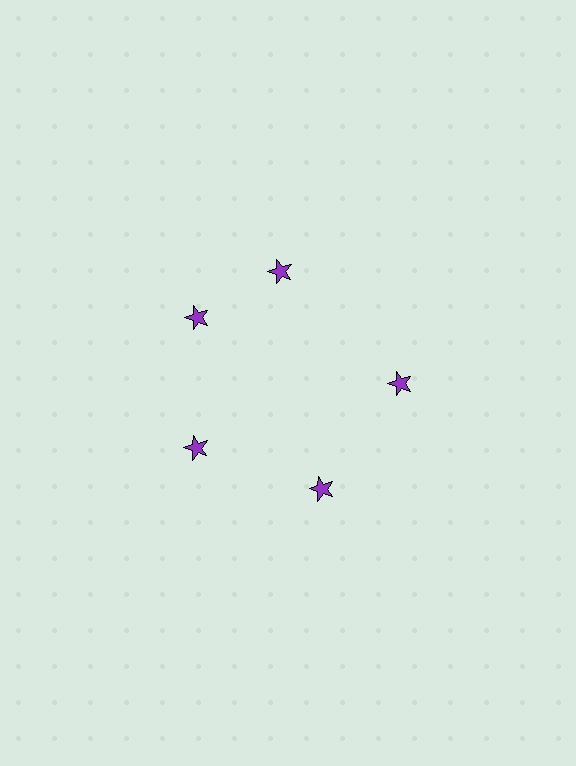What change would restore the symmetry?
The symmetry would be restored by rotating it back into even spacing with its neighbors so that all 5 stars sit at equal angles and equal distance from the center.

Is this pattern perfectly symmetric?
No. The 5 purple stars are arranged in a ring, but one element near the 1 o'clock position is rotated out of alignment along the ring, breaking the 5-fold rotational symmetry.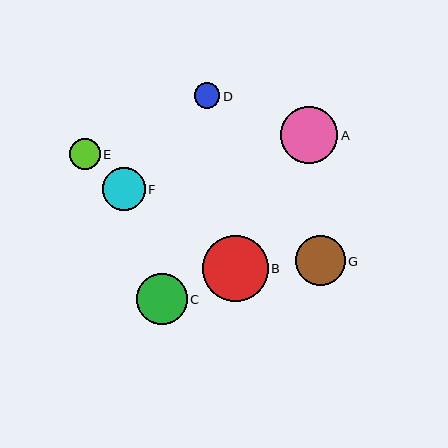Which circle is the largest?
Circle B is the largest with a size of approximately 66 pixels.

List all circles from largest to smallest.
From largest to smallest: B, A, C, G, F, E, D.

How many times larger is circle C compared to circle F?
Circle C is approximately 1.2 times the size of circle F.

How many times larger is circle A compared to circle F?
Circle A is approximately 1.3 times the size of circle F.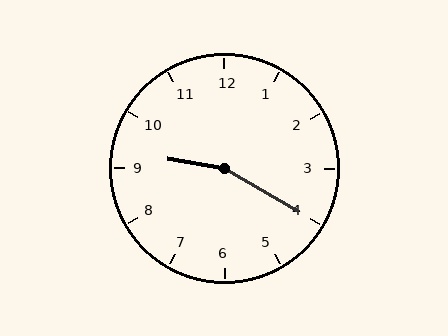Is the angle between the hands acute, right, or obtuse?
It is obtuse.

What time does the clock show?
9:20.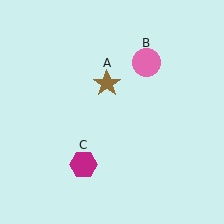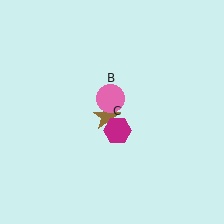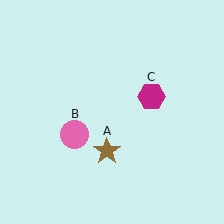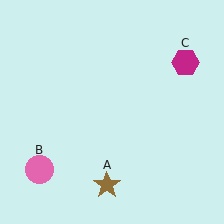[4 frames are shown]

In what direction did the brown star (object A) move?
The brown star (object A) moved down.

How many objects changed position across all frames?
3 objects changed position: brown star (object A), pink circle (object B), magenta hexagon (object C).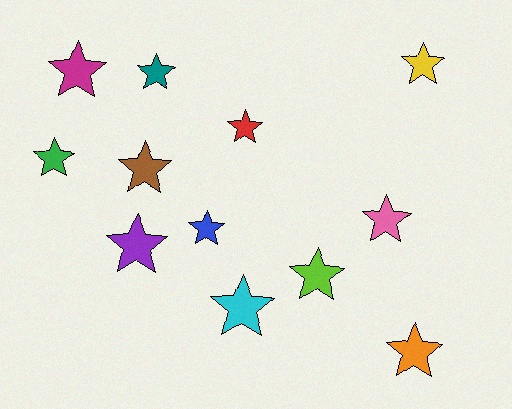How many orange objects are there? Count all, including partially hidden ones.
There is 1 orange object.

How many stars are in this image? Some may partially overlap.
There are 12 stars.